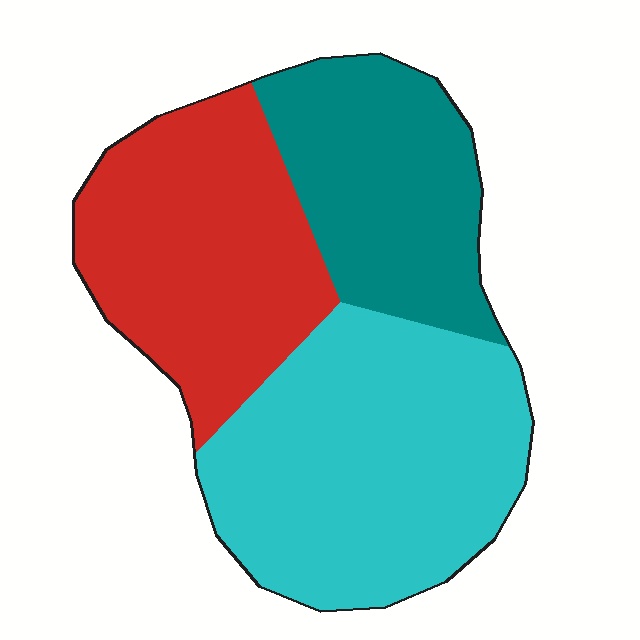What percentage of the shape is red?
Red covers about 30% of the shape.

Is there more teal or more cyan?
Cyan.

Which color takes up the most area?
Cyan, at roughly 40%.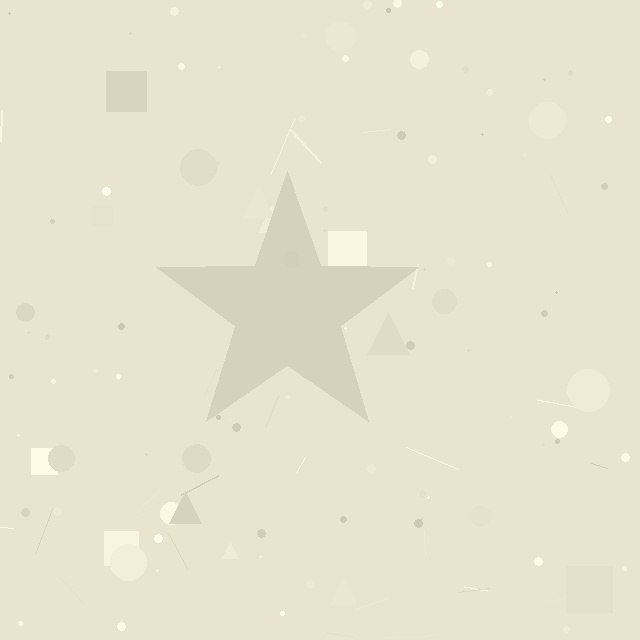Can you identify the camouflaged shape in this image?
The camouflaged shape is a star.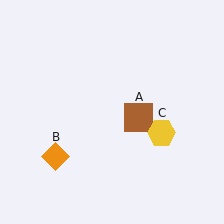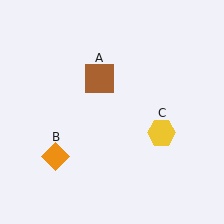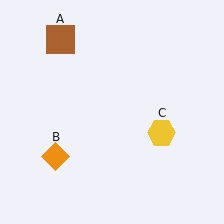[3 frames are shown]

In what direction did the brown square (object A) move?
The brown square (object A) moved up and to the left.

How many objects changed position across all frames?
1 object changed position: brown square (object A).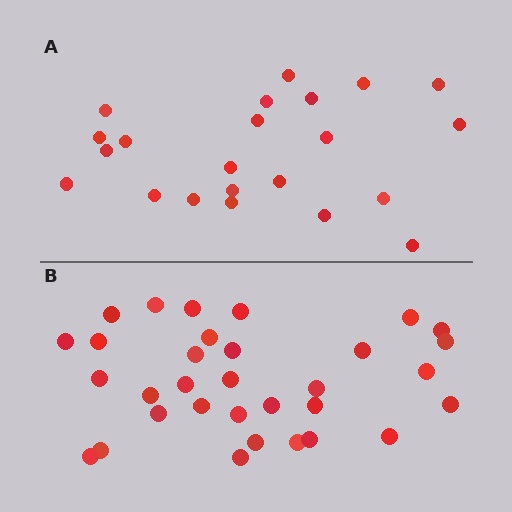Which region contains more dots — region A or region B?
Region B (the bottom region) has more dots.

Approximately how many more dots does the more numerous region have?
Region B has roughly 10 or so more dots than region A.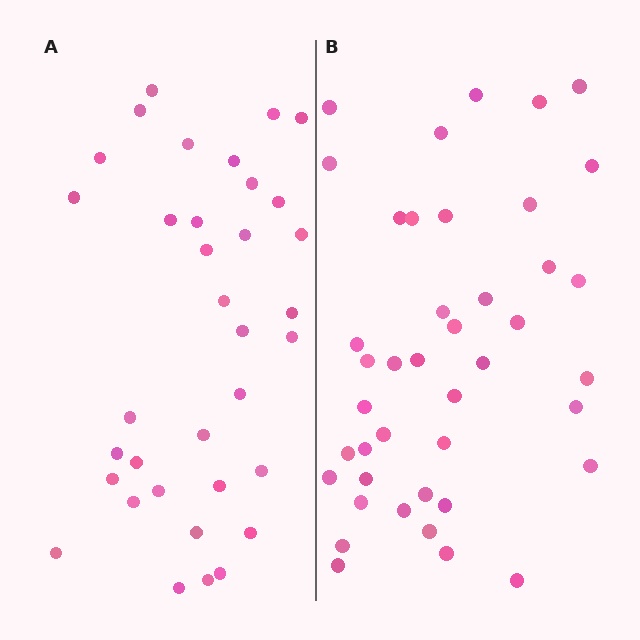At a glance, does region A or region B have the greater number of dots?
Region B (the right region) has more dots.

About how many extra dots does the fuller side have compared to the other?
Region B has roughly 8 or so more dots than region A.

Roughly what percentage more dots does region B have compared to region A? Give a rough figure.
About 20% more.